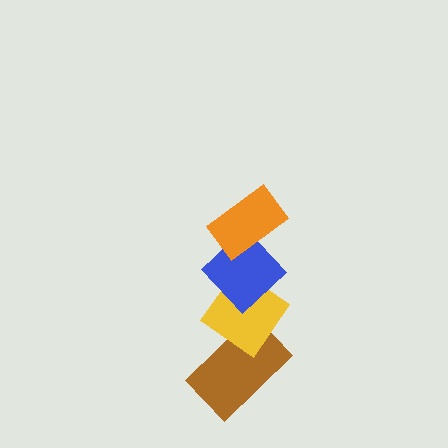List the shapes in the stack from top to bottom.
From top to bottom: the orange rectangle, the blue diamond, the yellow diamond, the brown rectangle.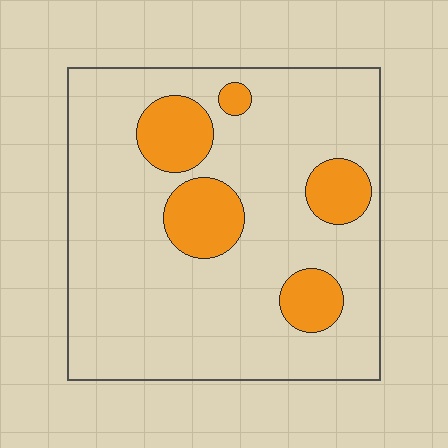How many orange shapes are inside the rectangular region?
5.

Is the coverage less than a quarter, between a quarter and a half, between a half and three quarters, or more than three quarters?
Less than a quarter.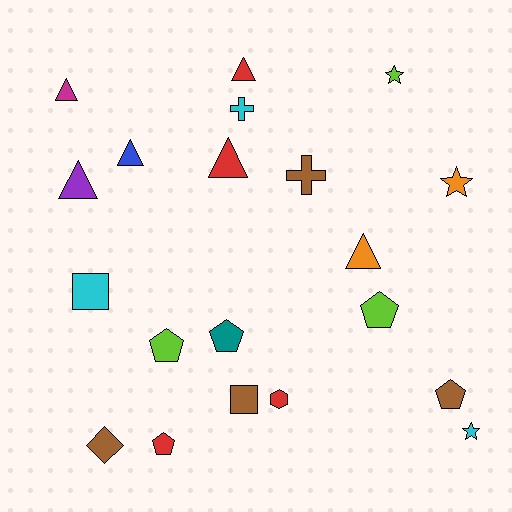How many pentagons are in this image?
There are 5 pentagons.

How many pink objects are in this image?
There are no pink objects.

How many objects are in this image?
There are 20 objects.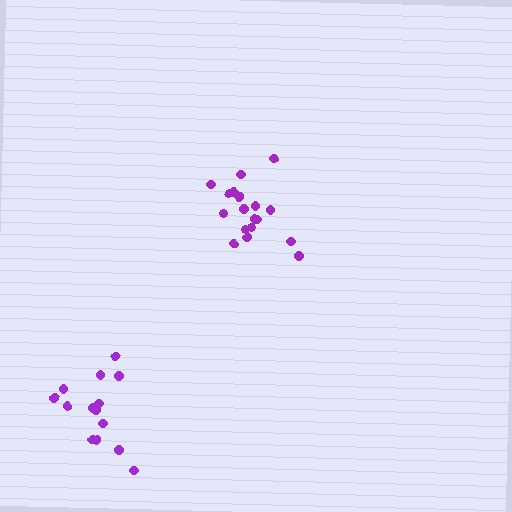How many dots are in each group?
Group 1: 14 dots, Group 2: 18 dots (32 total).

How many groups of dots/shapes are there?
There are 2 groups.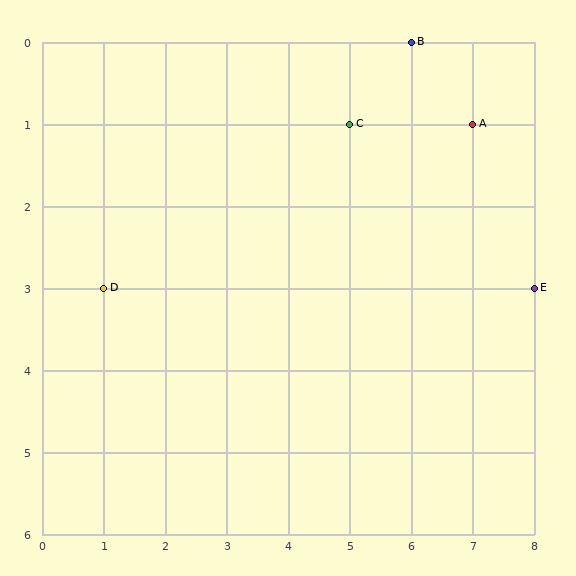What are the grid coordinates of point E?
Point E is at grid coordinates (8, 3).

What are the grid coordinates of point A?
Point A is at grid coordinates (7, 1).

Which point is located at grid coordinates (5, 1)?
Point C is at (5, 1).